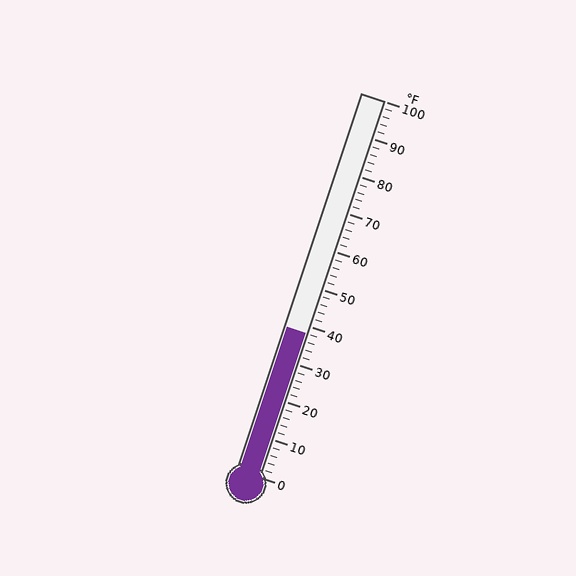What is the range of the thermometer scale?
The thermometer scale ranges from 0°F to 100°F.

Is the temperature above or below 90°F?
The temperature is below 90°F.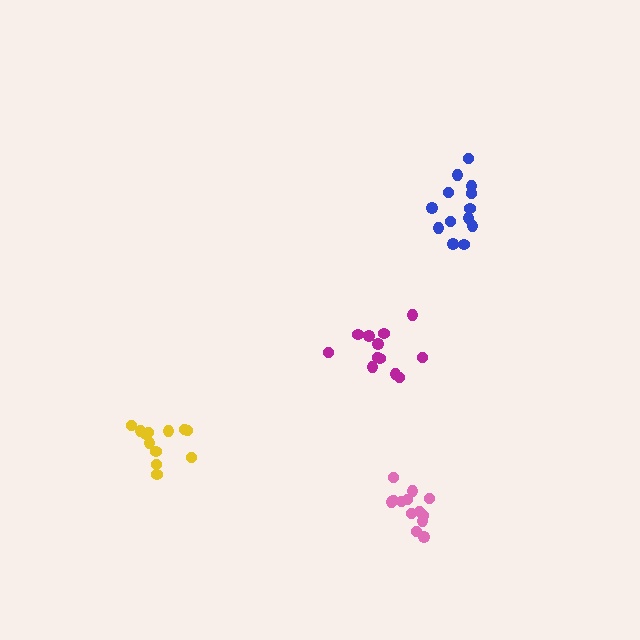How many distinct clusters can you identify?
There are 4 distinct clusters.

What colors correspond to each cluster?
The clusters are colored: magenta, blue, yellow, pink.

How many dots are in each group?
Group 1: 12 dots, Group 2: 13 dots, Group 3: 12 dots, Group 4: 13 dots (50 total).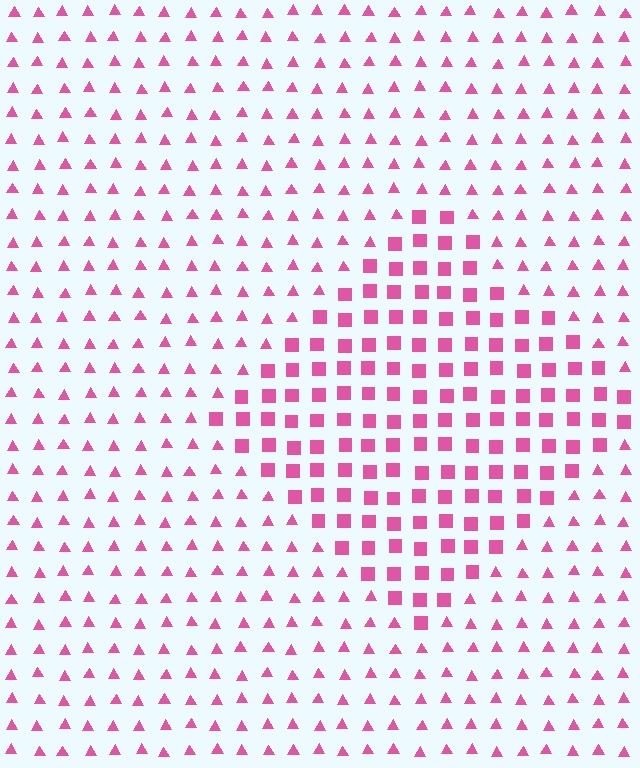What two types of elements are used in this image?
The image uses squares inside the diamond region and triangles outside it.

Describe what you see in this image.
The image is filled with small pink elements arranged in a uniform grid. A diamond-shaped region contains squares, while the surrounding area contains triangles. The boundary is defined purely by the change in element shape.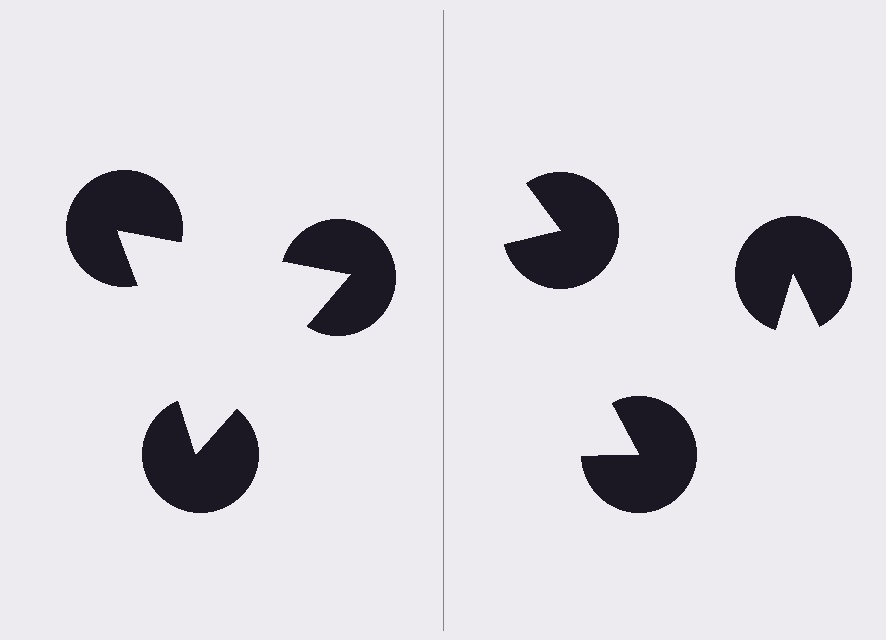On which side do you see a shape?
An illusory triangle appears on the left side. On the right side the wedge cuts are rotated, so no coherent shape forms.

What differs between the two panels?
The pac-man discs are positioned identically on both sides; only the wedge orientations differ. On the left they align to a triangle; on the right they are misaligned.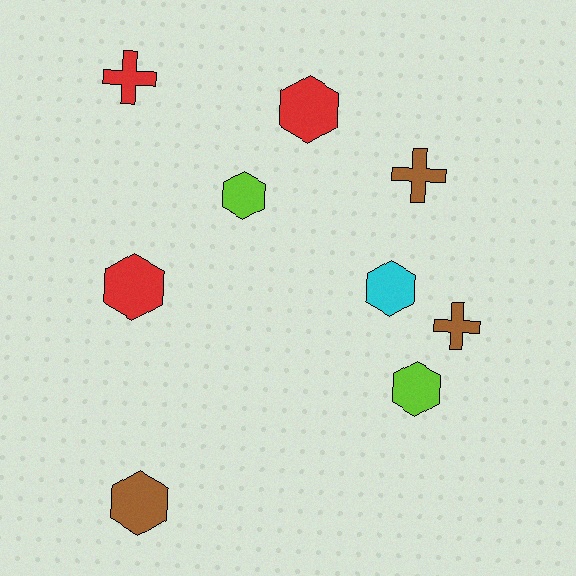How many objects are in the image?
There are 9 objects.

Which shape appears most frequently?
Hexagon, with 6 objects.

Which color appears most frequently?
Brown, with 3 objects.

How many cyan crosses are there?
There are no cyan crosses.